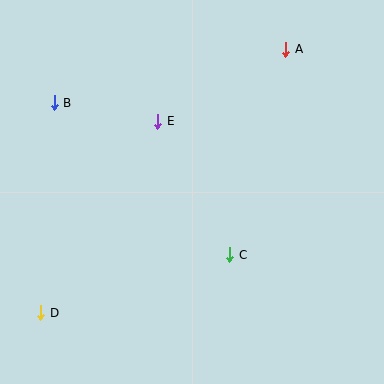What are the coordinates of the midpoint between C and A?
The midpoint between C and A is at (258, 152).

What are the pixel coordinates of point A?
Point A is at (286, 49).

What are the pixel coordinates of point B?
Point B is at (54, 103).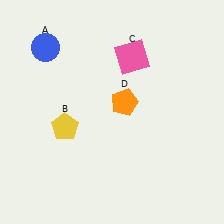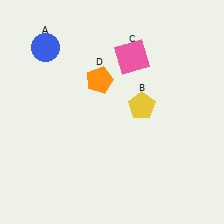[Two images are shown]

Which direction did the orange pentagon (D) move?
The orange pentagon (D) moved left.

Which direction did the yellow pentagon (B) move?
The yellow pentagon (B) moved right.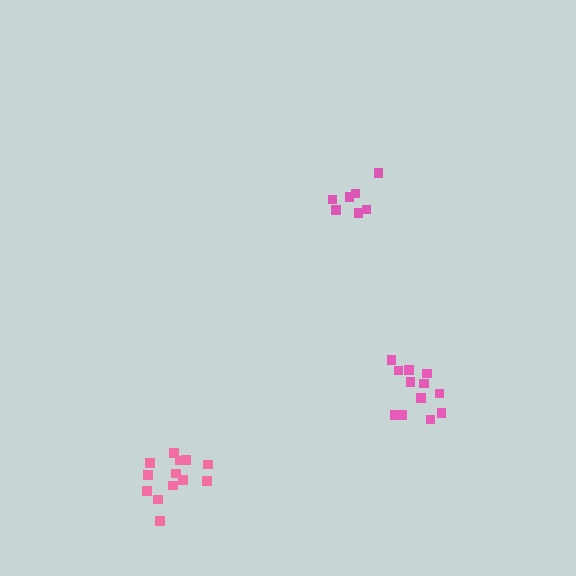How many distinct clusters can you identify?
There are 3 distinct clusters.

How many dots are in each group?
Group 1: 7 dots, Group 2: 13 dots, Group 3: 12 dots (32 total).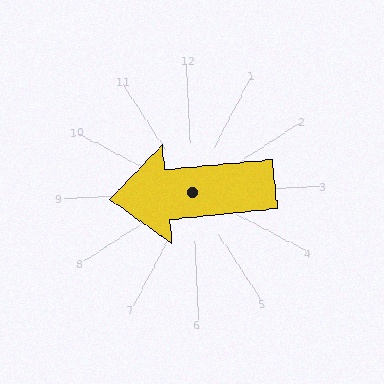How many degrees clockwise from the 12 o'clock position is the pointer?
Approximately 267 degrees.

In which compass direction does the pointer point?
West.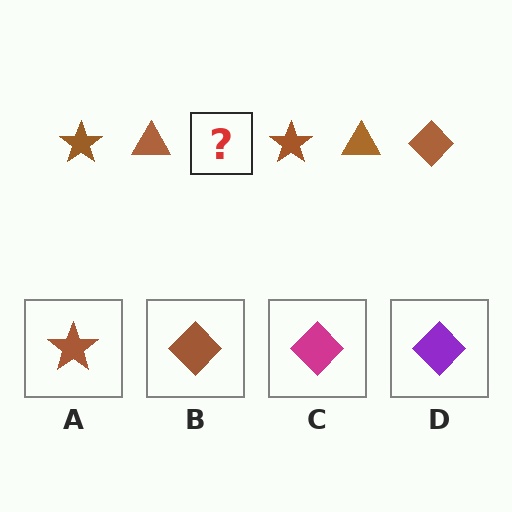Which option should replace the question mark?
Option B.